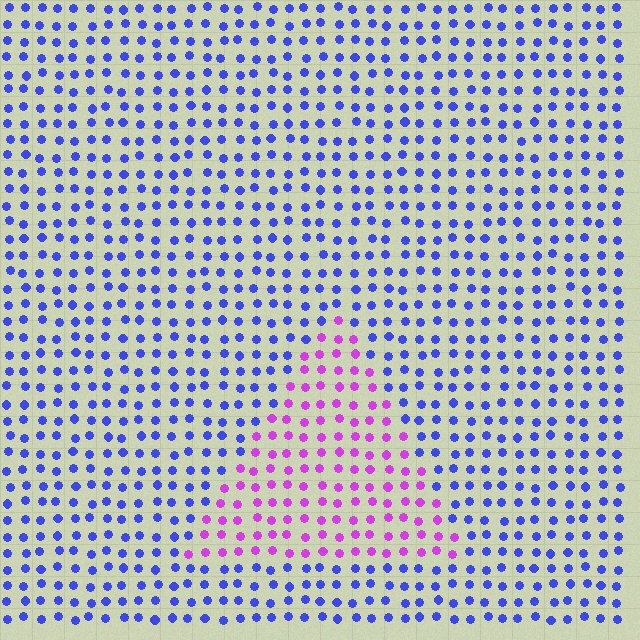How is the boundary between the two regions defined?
The boundary is defined purely by a slight shift in hue (about 59 degrees). Spacing, size, and orientation are identical on both sides.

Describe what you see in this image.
The image is filled with small blue elements in a uniform arrangement. A triangle-shaped region is visible where the elements are tinted to a slightly different hue, forming a subtle color boundary.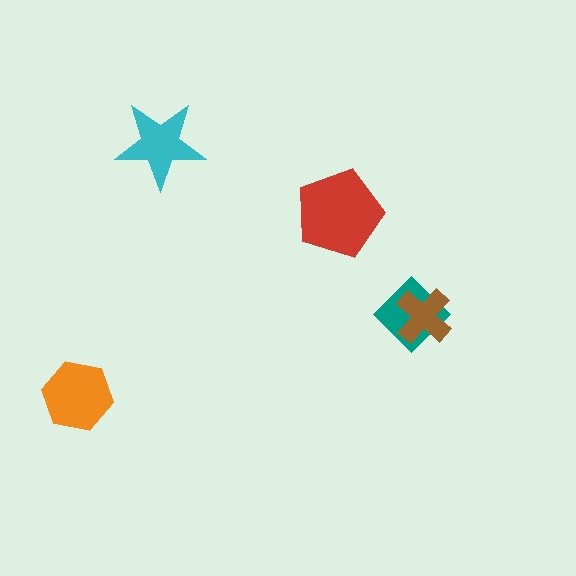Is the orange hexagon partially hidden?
No, no other shape covers it.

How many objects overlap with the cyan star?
0 objects overlap with the cyan star.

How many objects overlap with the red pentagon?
0 objects overlap with the red pentagon.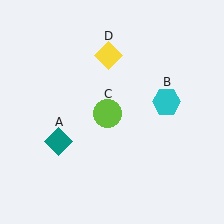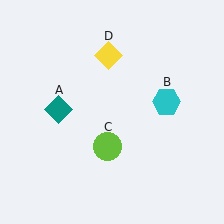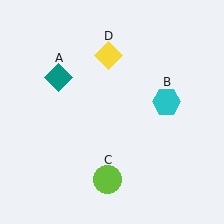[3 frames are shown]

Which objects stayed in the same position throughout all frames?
Cyan hexagon (object B) and yellow diamond (object D) remained stationary.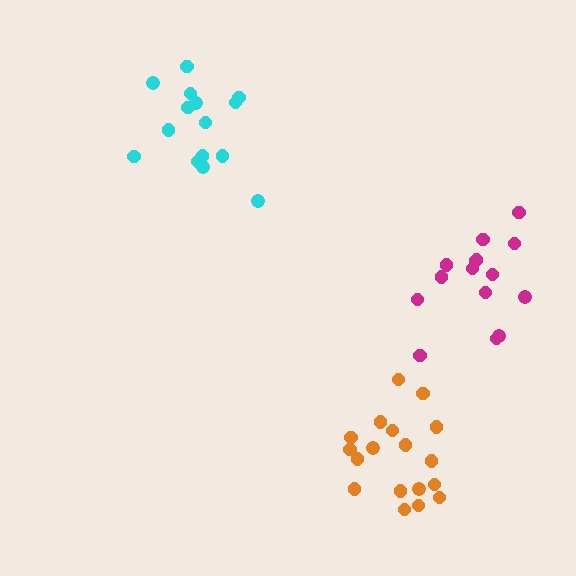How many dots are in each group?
Group 1: 15 dots, Group 2: 15 dots, Group 3: 18 dots (48 total).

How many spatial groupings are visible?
There are 3 spatial groupings.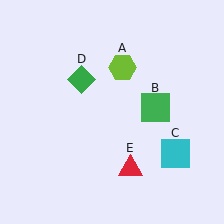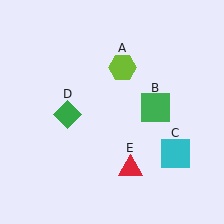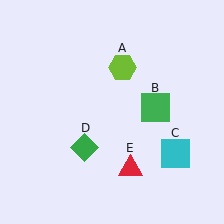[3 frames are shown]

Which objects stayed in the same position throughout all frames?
Lime hexagon (object A) and green square (object B) and cyan square (object C) and red triangle (object E) remained stationary.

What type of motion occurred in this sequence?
The green diamond (object D) rotated counterclockwise around the center of the scene.